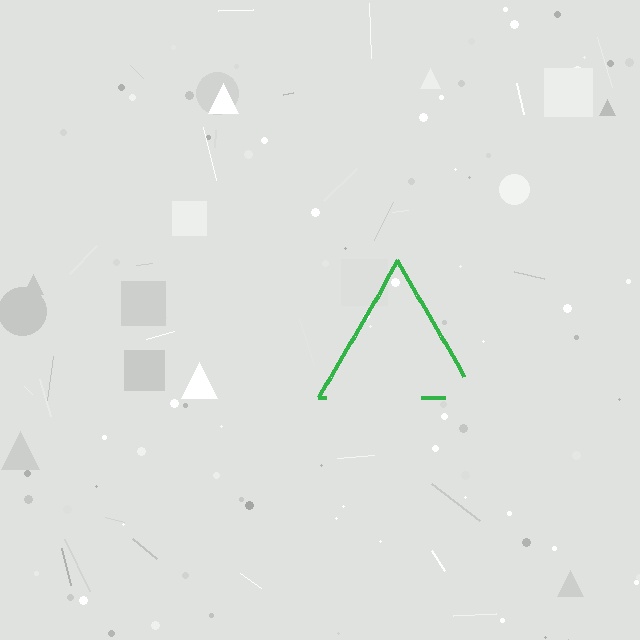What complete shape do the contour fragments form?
The contour fragments form a triangle.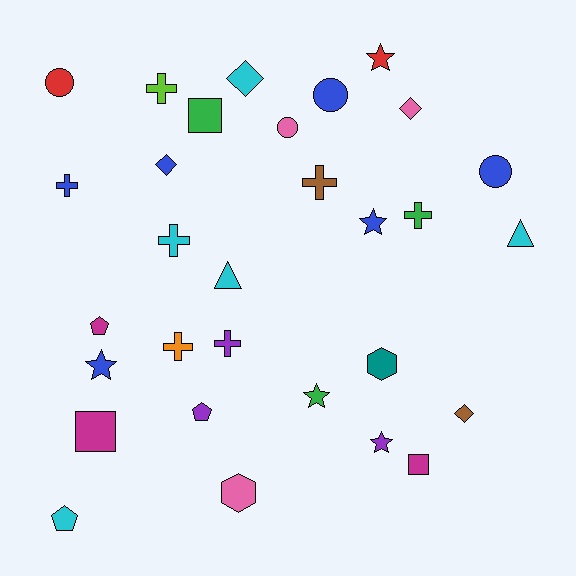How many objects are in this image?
There are 30 objects.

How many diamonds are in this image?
There are 4 diamonds.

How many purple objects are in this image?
There are 3 purple objects.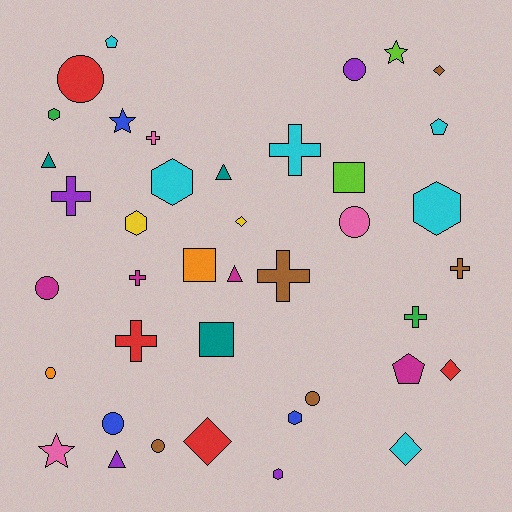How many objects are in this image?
There are 40 objects.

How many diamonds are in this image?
There are 5 diamonds.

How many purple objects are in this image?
There are 4 purple objects.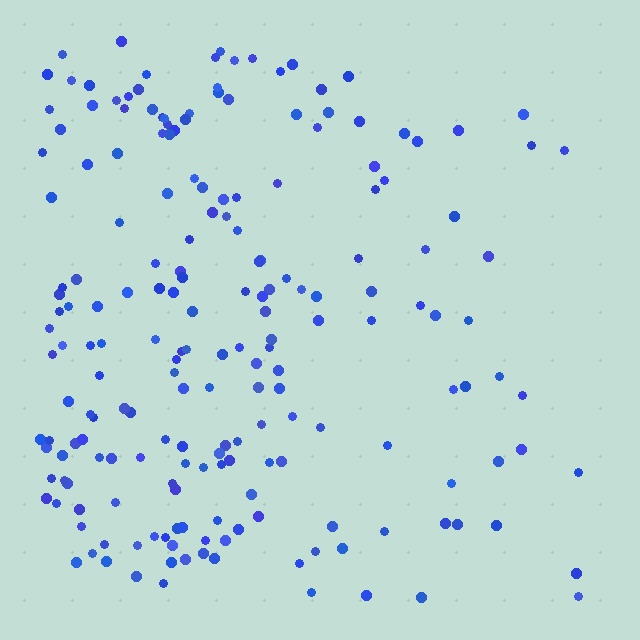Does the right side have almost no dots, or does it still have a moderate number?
Still a moderate number, just noticeably fewer than the left.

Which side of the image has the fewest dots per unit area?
The right.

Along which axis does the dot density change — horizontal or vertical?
Horizontal.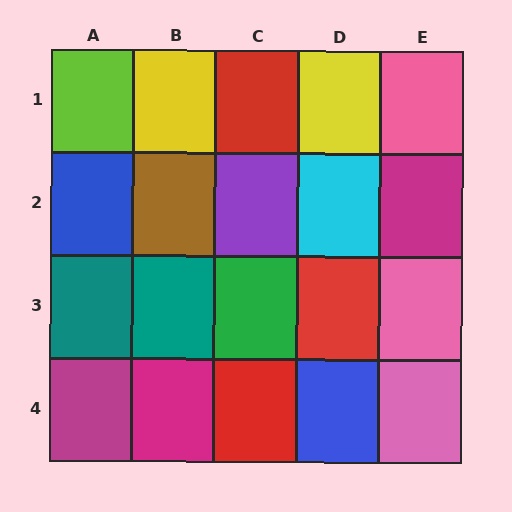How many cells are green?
1 cell is green.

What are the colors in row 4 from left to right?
Magenta, magenta, red, blue, pink.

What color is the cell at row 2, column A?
Blue.